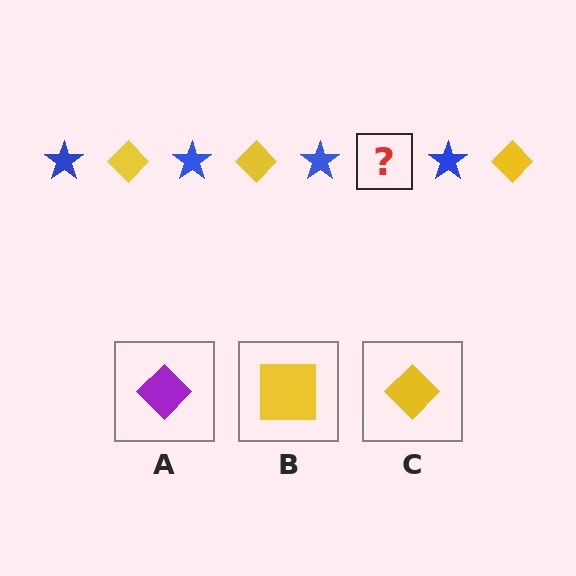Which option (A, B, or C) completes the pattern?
C.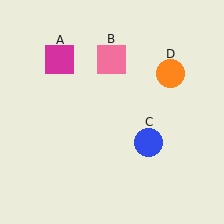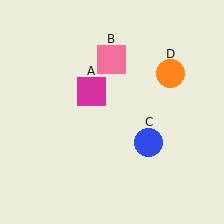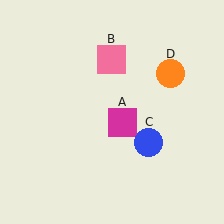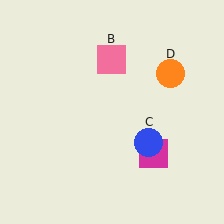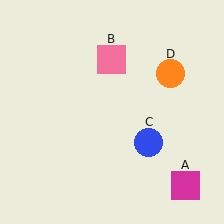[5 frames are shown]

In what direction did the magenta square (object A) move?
The magenta square (object A) moved down and to the right.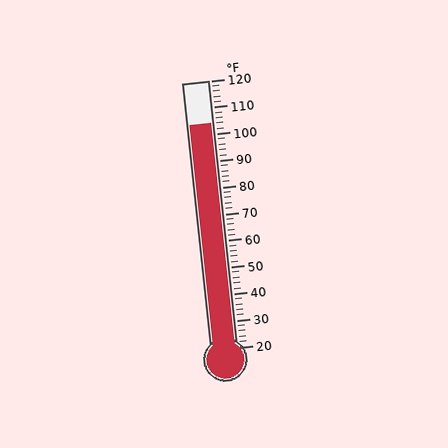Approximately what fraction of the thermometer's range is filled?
The thermometer is filled to approximately 85% of its range.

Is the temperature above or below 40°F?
The temperature is above 40°F.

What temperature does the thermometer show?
The thermometer shows approximately 104°F.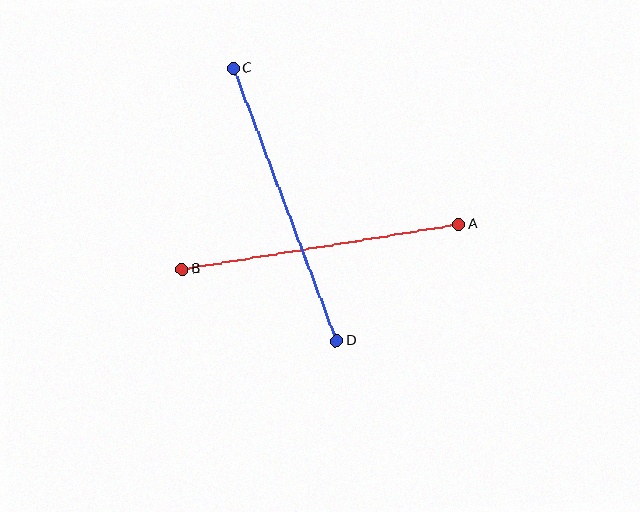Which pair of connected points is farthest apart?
Points C and D are farthest apart.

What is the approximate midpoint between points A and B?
The midpoint is at approximately (320, 247) pixels.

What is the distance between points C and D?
The distance is approximately 291 pixels.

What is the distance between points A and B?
The distance is approximately 280 pixels.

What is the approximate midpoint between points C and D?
The midpoint is at approximately (285, 205) pixels.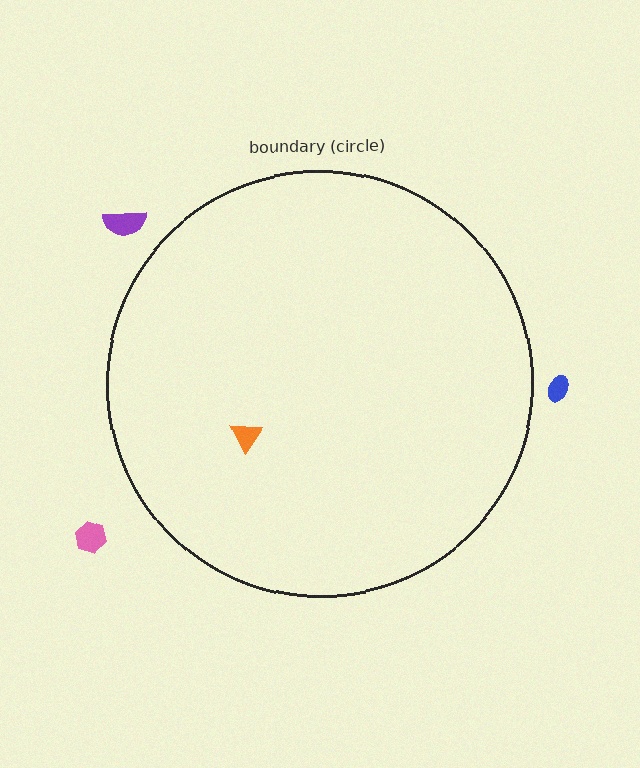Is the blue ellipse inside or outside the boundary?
Outside.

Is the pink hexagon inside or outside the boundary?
Outside.